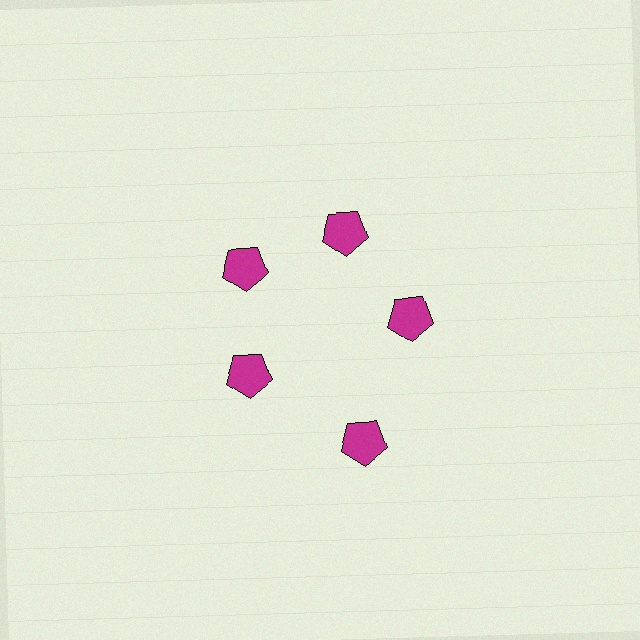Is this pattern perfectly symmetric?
No. The 5 magenta pentagons are arranged in a ring, but one element near the 5 o'clock position is pushed outward from the center, breaking the 5-fold rotational symmetry.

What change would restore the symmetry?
The symmetry would be restored by moving it inward, back onto the ring so that all 5 pentagons sit at equal angles and equal distance from the center.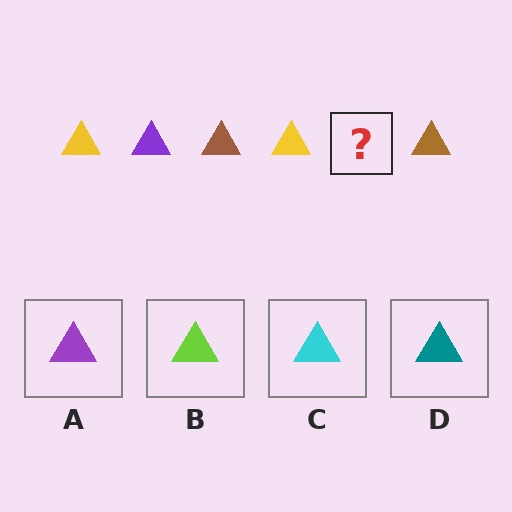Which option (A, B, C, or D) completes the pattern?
A.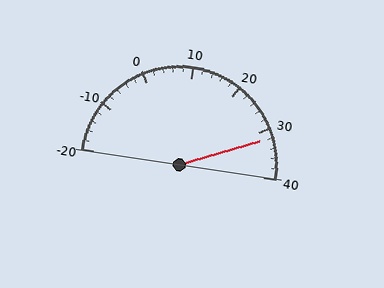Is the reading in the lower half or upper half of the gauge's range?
The reading is in the upper half of the range (-20 to 40).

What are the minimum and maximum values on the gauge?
The gauge ranges from -20 to 40.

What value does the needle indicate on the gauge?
The needle indicates approximately 32.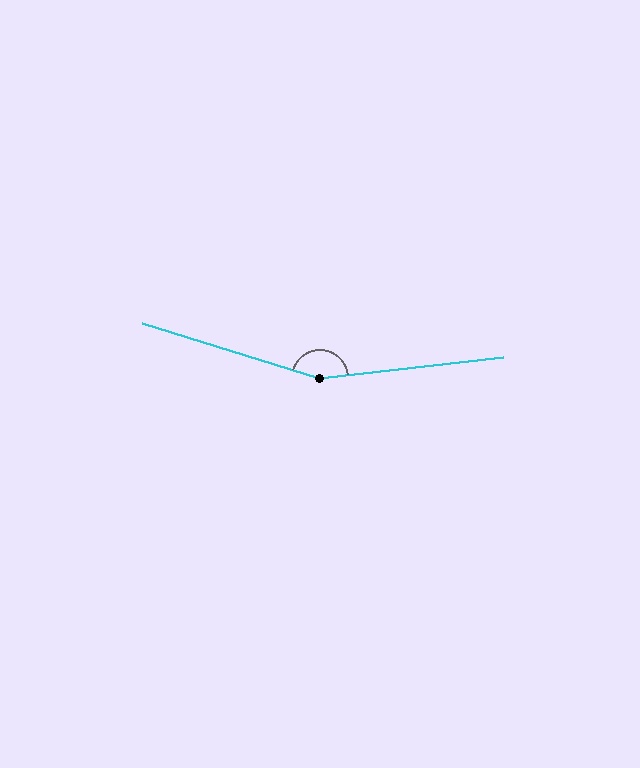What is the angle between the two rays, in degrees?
Approximately 157 degrees.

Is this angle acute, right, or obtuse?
It is obtuse.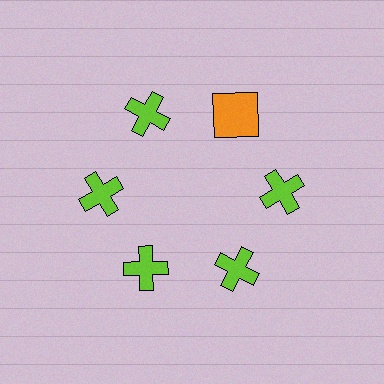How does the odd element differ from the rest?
It differs in both color (orange instead of lime) and shape (square instead of cross).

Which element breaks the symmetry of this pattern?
The orange square at roughly the 1 o'clock position breaks the symmetry. All other shapes are lime crosses.